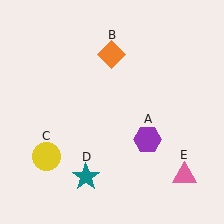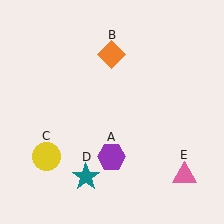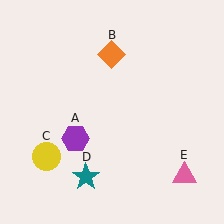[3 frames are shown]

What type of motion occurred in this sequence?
The purple hexagon (object A) rotated clockwise around the center of the scene.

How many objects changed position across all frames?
1 object changed position: purple hexagon (object A).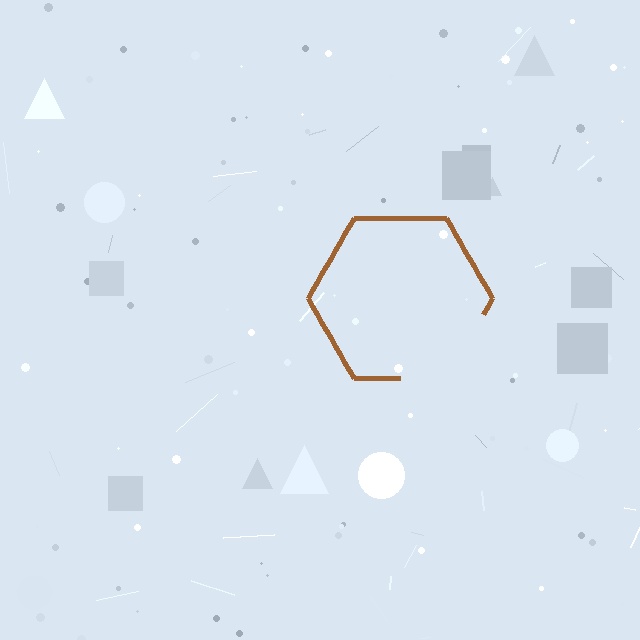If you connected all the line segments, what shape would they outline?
They would outline a hexagon.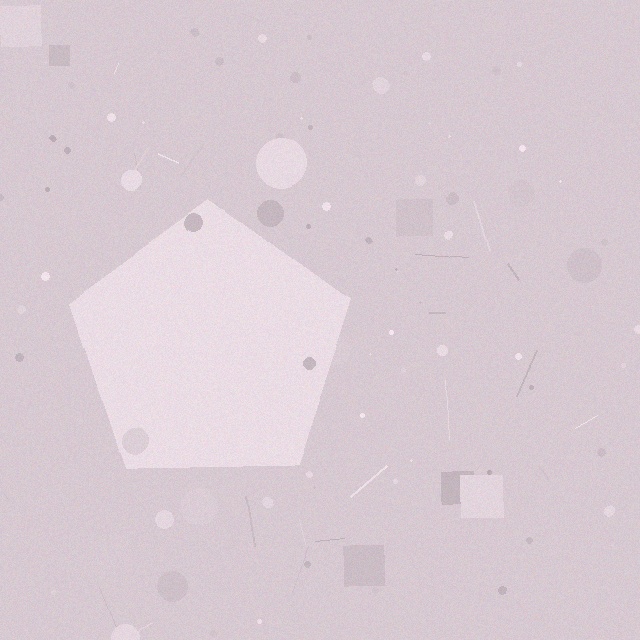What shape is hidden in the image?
A pentagon is hidden in the image.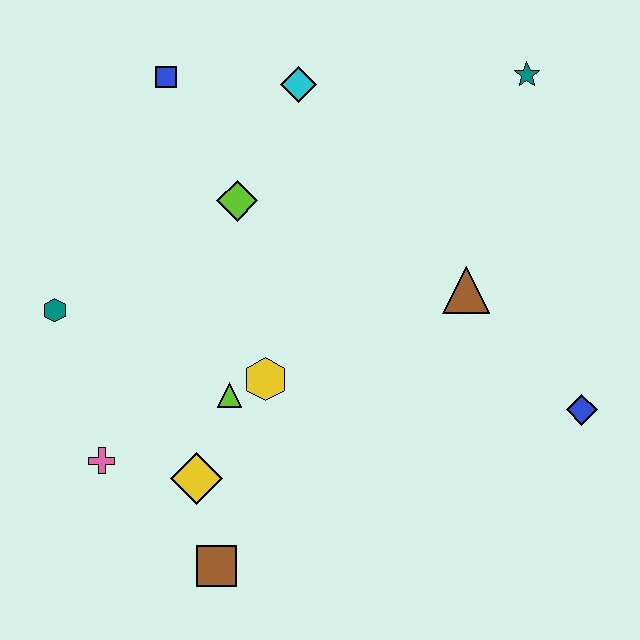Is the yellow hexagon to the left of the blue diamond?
Yes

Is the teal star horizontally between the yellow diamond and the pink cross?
No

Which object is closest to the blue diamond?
The brown triangle is closest to the blue diamond.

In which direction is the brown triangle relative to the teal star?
The brown triangle is below the teal star.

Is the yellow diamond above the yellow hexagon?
No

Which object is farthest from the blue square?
The blue diamond is farthest from the blue square.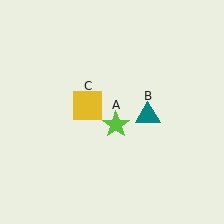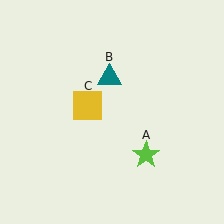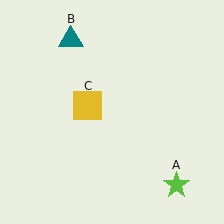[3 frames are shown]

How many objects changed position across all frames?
2 objects changed position: lime star (object A), teal triangle (object B).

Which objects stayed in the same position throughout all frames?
Yellow square (object C) remained stationary.